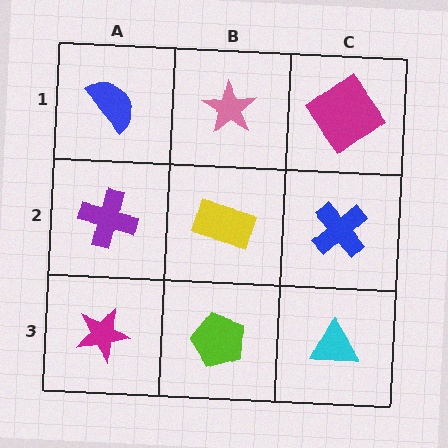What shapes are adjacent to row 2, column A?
A blue semicircle (row 1, column A), a magenta star (row 3, column A), a yellow rectangle (row 2, column B).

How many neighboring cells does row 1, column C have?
2.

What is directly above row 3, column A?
A purple cross.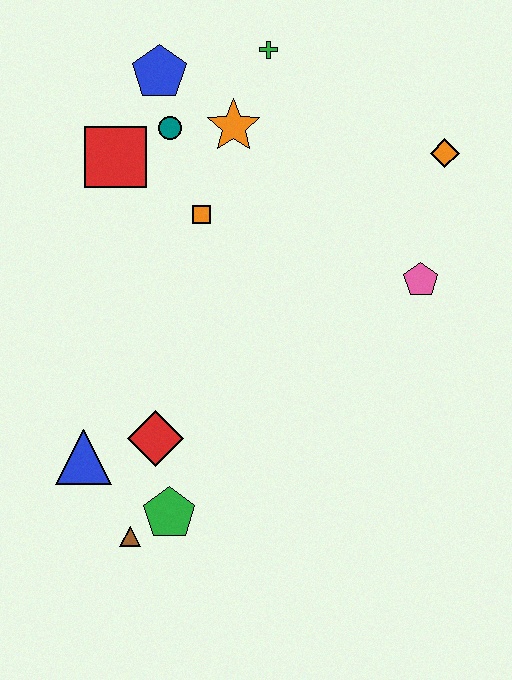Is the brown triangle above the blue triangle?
No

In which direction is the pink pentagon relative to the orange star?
The pink pentagon is to the right of the orange star.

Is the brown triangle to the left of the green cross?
Yes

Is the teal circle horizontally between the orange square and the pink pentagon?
No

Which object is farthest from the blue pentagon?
The brown triangle is farthest from the blue pentagon.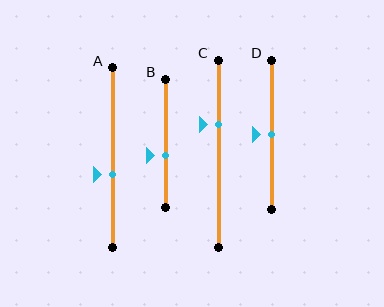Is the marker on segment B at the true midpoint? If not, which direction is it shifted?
No, the marker on segment B is shifted downward by about 9% of the segment length.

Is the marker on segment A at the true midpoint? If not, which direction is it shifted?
No, the marker on segment A is shifted downward by about 10% of the segment length.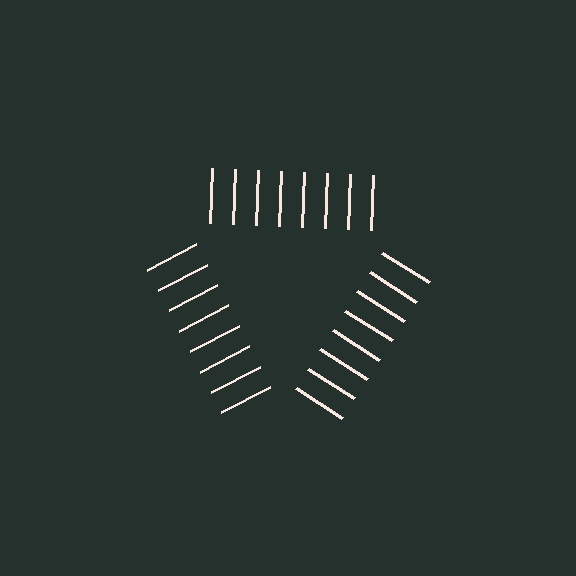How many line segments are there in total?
24 — 8 along each of the 3 edges.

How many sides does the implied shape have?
3 sides — the line-ends trace a triangle.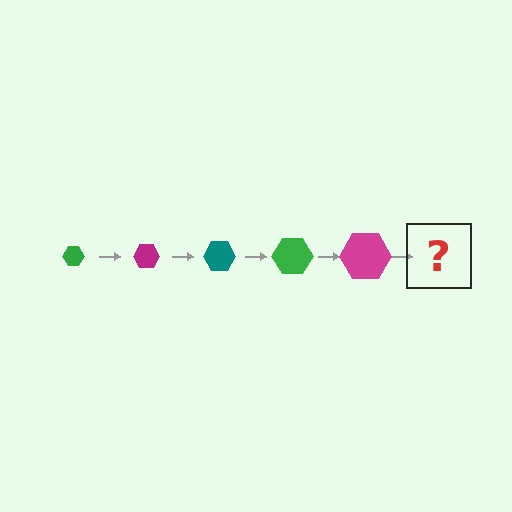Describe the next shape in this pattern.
It should be a teal hexagon, larger than the previous one.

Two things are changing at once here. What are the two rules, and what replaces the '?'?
The two rules are that the hexagon grows larger each step and the color cycles through green, magenta, and teal. The '?' should be a teal hexagon, larger than the previous one.